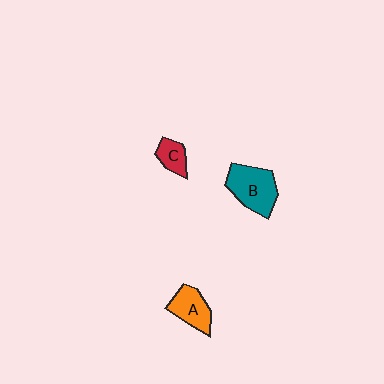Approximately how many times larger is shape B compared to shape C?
Approximately 2.2 times.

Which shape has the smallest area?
Shape C (red).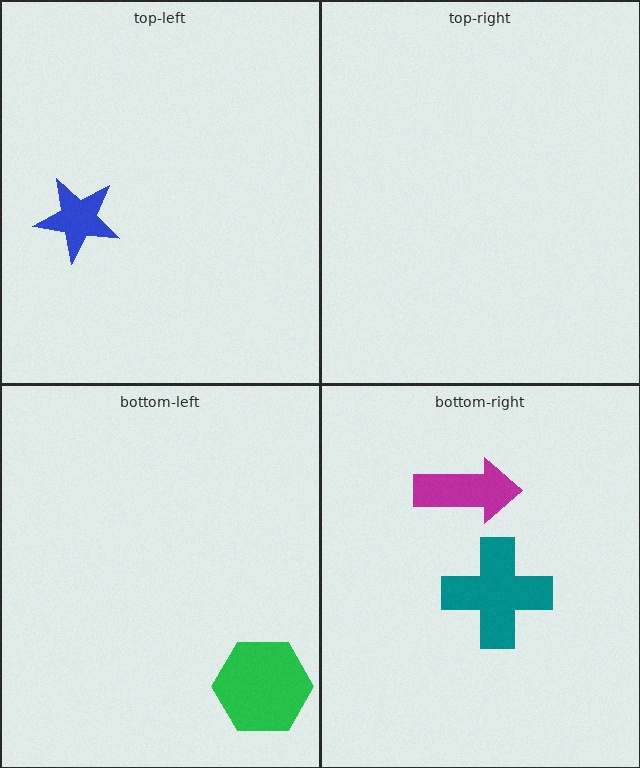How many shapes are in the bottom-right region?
2.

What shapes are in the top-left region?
The blue star.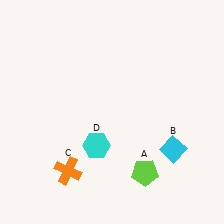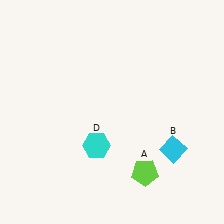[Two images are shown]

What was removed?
The orange cross (C) was removed in Image 2.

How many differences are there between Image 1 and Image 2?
There is 1 difference between the two images.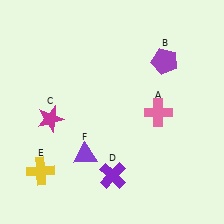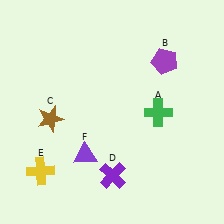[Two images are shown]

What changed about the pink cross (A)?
In Image 1, A is pink. In Image 2, it changed to green.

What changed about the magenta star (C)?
In Image 1, C is magenta. In Image 2, it changed to brown.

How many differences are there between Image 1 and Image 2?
There are 2 differences between the two images.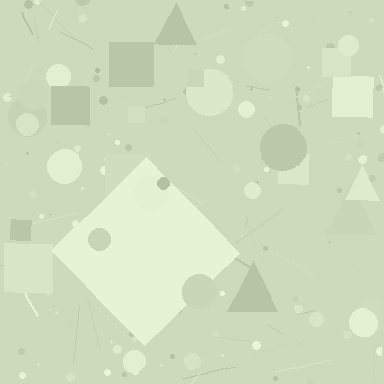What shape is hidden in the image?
A diamond is hidden in the image.